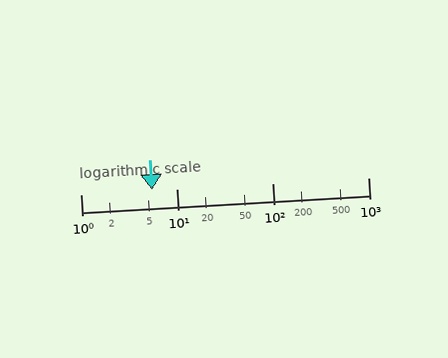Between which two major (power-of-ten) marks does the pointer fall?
The pointer is between 1 and 10.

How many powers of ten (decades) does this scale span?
The scale spans 3 decades, from 1 to 1000.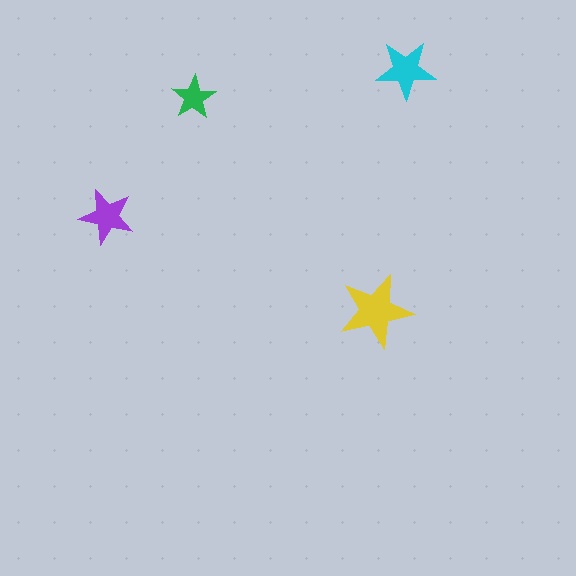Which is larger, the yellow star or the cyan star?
The yellow one.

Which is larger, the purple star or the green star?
The purple one.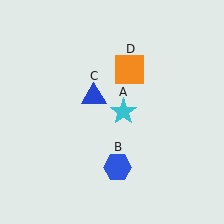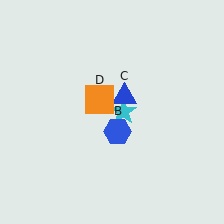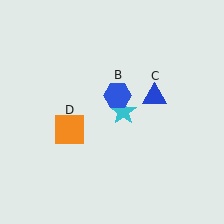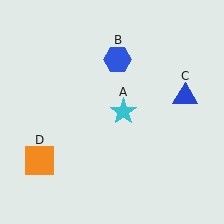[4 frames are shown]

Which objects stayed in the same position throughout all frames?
Cyan star (object A) remained stationary.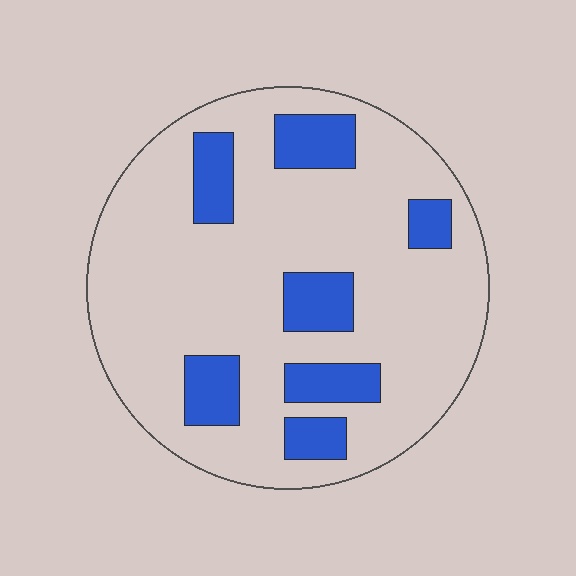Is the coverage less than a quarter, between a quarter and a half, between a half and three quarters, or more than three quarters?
Less than a quarter.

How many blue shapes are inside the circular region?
7.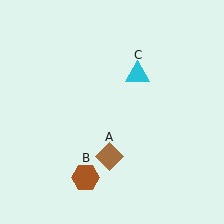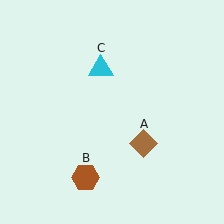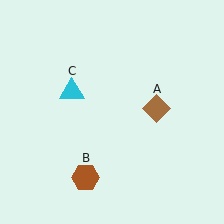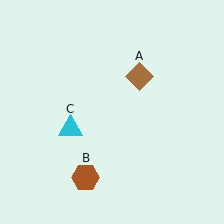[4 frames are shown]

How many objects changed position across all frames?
2 objects changed position: brown diamond (object A), cyan triangle (object C).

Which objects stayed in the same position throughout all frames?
Brown hexagon (object B) remained stationary.